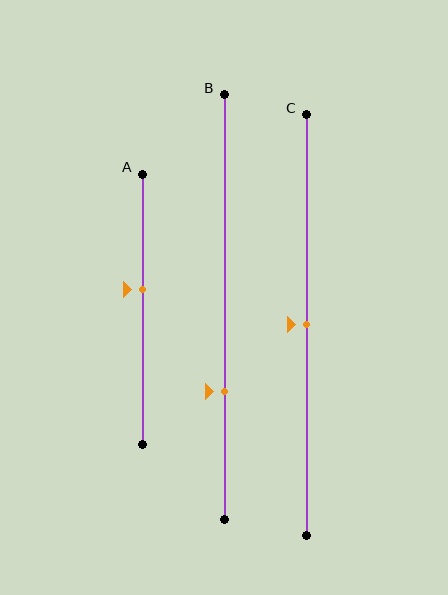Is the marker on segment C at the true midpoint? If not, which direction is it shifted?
Yes, the marker on segment C is at the true midpoint.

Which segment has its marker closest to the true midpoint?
Segment C has its marker closest to the true midpoint.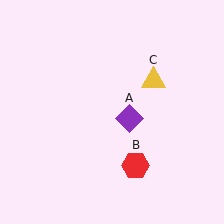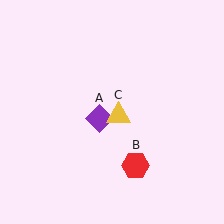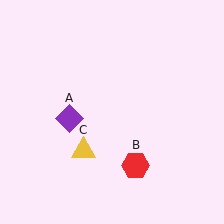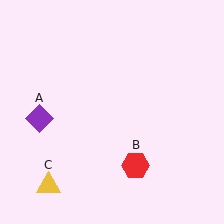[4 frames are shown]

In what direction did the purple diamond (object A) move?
The purple diamond (object A) moved left.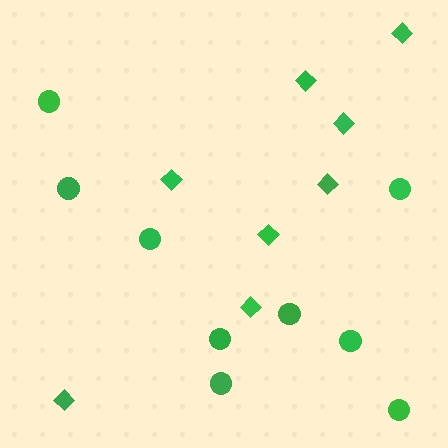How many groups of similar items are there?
There are 2 groups: one group of circles (9) and one group of diamonds (8).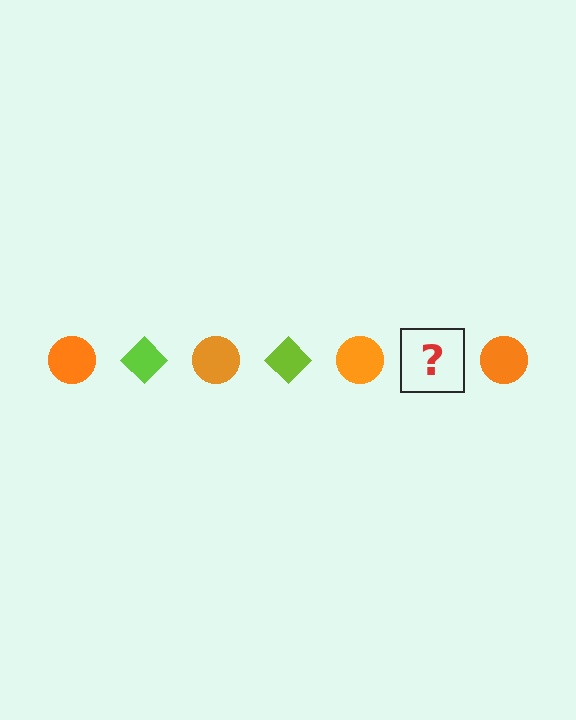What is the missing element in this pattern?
The missing element is a lime diamond.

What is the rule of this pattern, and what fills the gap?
The rule is that the pattern alternates between orange circle and lime diamond. The gap should be filled with a lime diamond.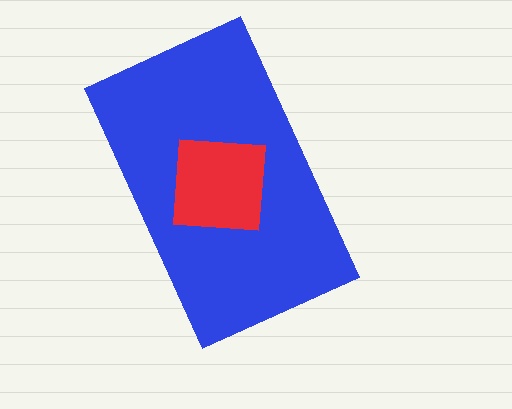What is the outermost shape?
The blue rectangle.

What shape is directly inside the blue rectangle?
The red square.